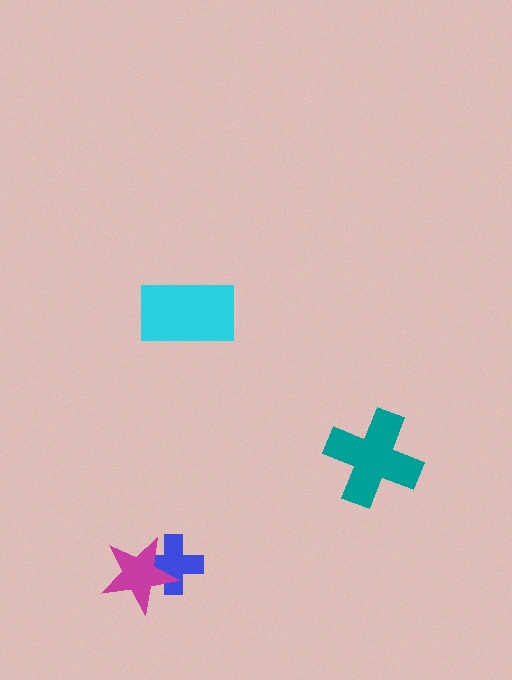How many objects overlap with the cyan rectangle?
0 objects overlap with the cyan rectangle.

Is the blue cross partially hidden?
Yes, it is partially covered by another shape.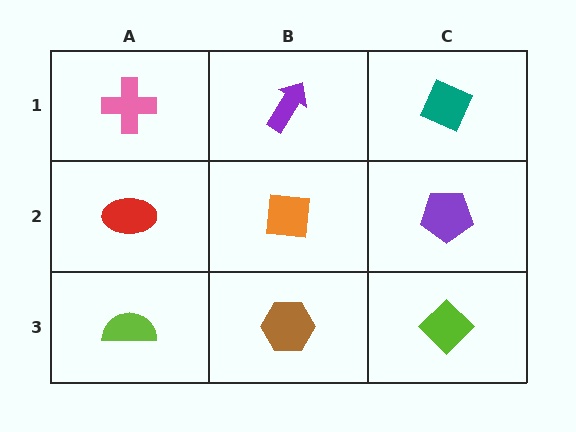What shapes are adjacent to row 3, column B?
An orange square (row 2, column B), a lime semicircle (row 3, column A), a lime diamond (row 3, column C).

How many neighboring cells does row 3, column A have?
2.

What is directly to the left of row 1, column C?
A purple arrow.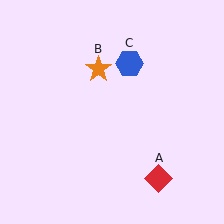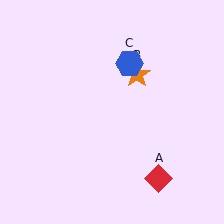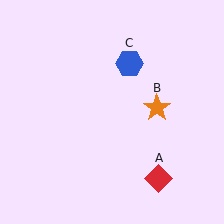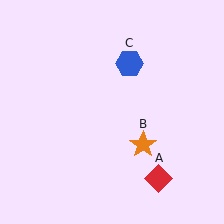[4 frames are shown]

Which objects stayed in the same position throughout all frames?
Red diamond (object A) and blue hexagon (object C) remained stationary.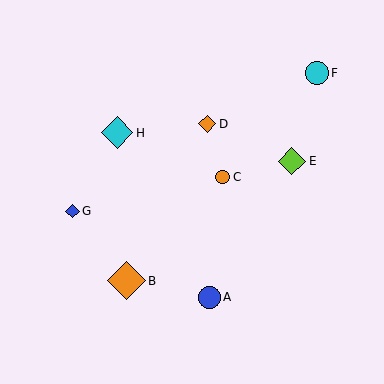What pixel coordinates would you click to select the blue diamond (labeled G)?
Click at (72, 211) to select the blue diamond G.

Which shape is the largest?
The orange diamond (labeled B) is the largest.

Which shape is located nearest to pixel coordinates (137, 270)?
The orange diamond (labeled B) at (127, 281) is nearest to that location.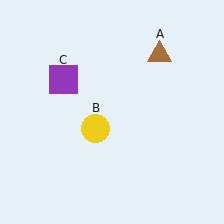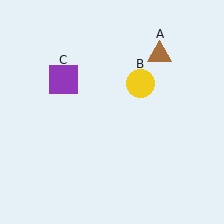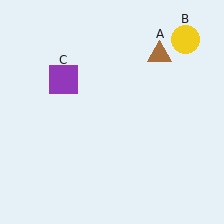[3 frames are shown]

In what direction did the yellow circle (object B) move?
The yellow circle (object B) moved up and to the right.